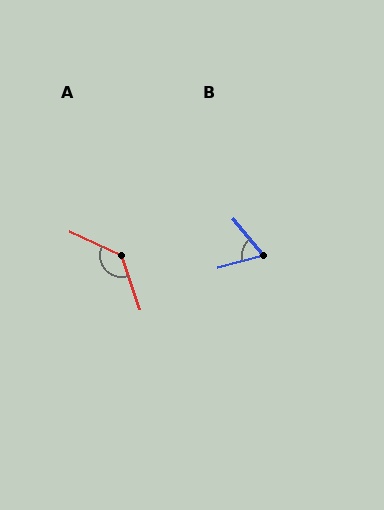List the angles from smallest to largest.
B (66°), A (133°).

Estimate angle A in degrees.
Approximately 133 degrees.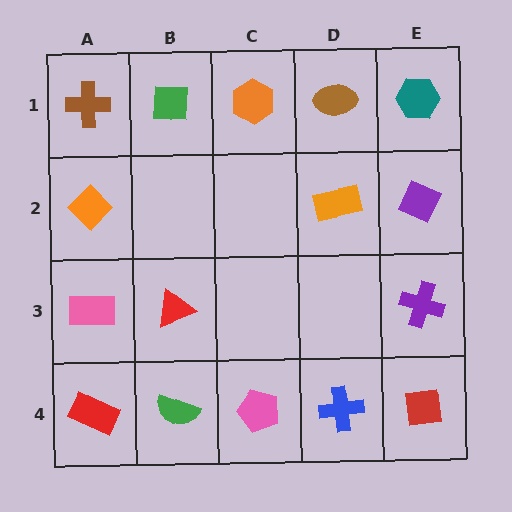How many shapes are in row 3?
3 shapes.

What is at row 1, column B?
A green square.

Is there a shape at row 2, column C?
No, that cell is empty.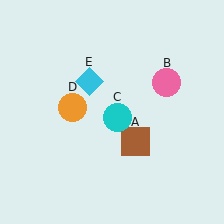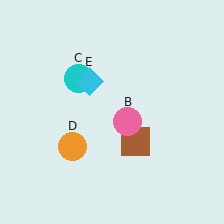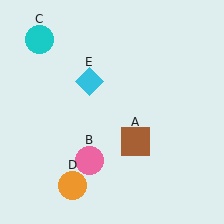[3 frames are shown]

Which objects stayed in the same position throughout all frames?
Brown square (object A) and cyan diamond (object E) remained stationary.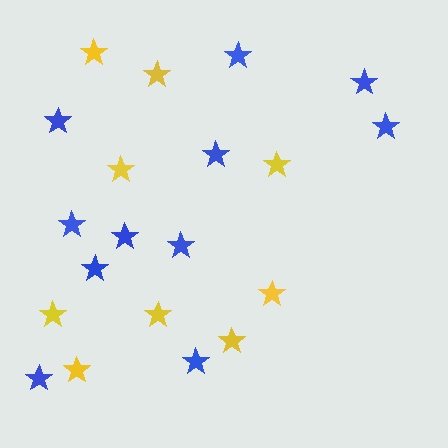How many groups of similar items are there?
There are 2 groups: one group of yellow stars (9) and one group of blue stars (11).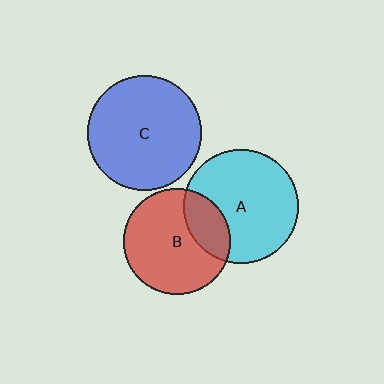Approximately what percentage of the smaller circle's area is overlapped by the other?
Approximately 25%.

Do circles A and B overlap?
Yes.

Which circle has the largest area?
Circle A (cyan).